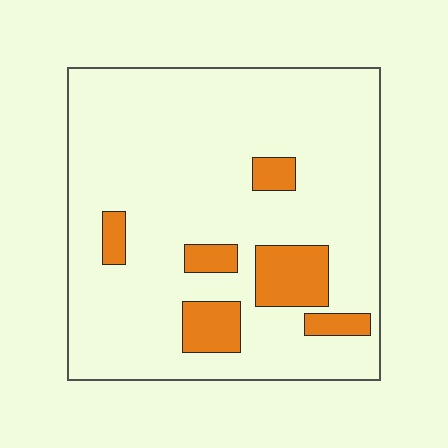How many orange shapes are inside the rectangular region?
6.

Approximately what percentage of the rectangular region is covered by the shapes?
Approximately 15%.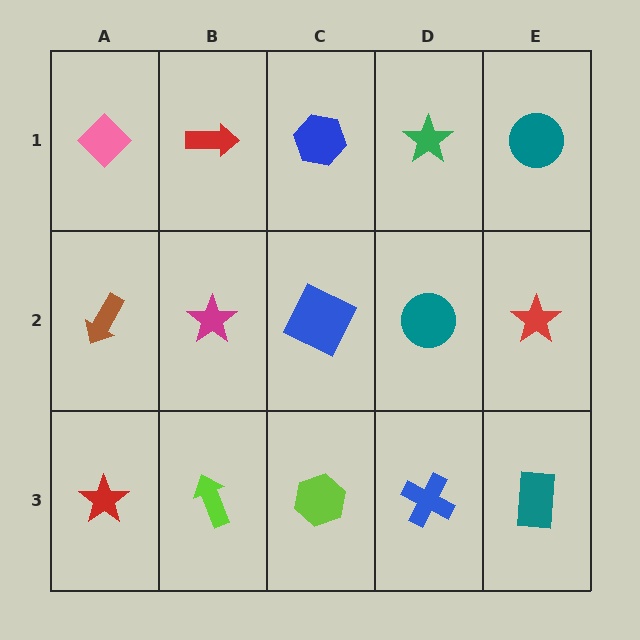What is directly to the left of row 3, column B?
A red star.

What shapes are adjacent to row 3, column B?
A magenta star (row 2, column B), a red star (row 3, column A), a lime hexagon (row 3, column C).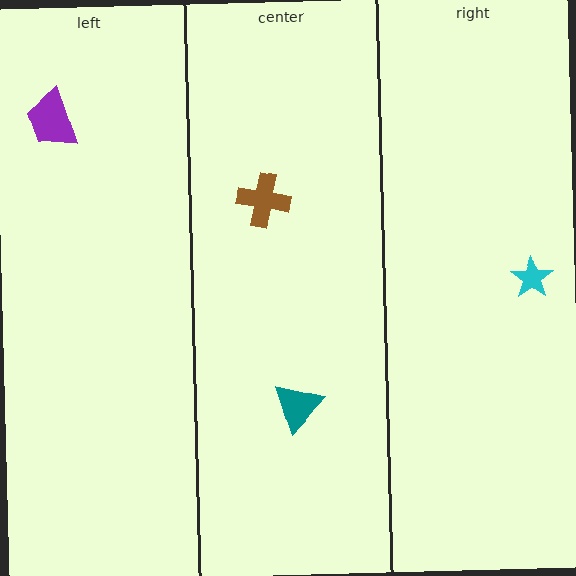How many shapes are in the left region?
1.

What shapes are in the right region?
The cyan star.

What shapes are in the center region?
The teal triangle, the brown cross.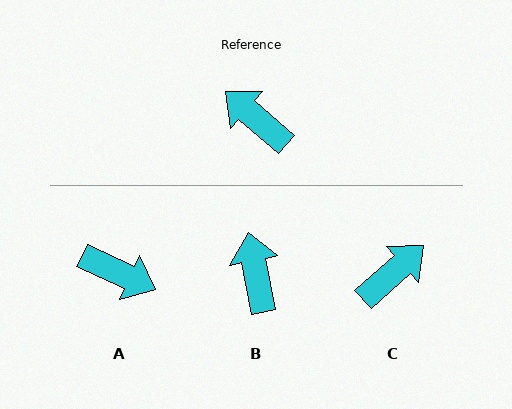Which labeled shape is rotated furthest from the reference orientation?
A, about 165 degrees away.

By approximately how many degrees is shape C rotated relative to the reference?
Approximately 98 degrees clockwise.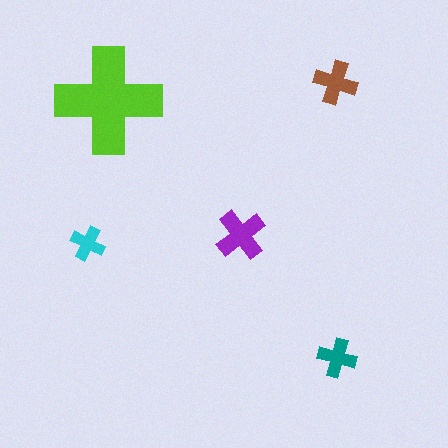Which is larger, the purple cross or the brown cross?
The purple one.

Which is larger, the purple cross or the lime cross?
The lime one.